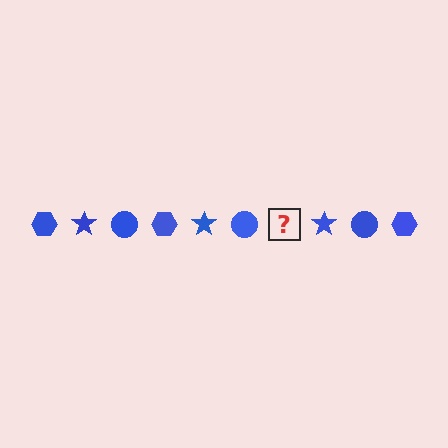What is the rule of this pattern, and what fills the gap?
The rule is that the pattern cycles through hexagon, star, circle shapes in blue. The gap should be filled with a blue hexagon.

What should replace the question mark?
The question mark should be replaced with a blue hexagon.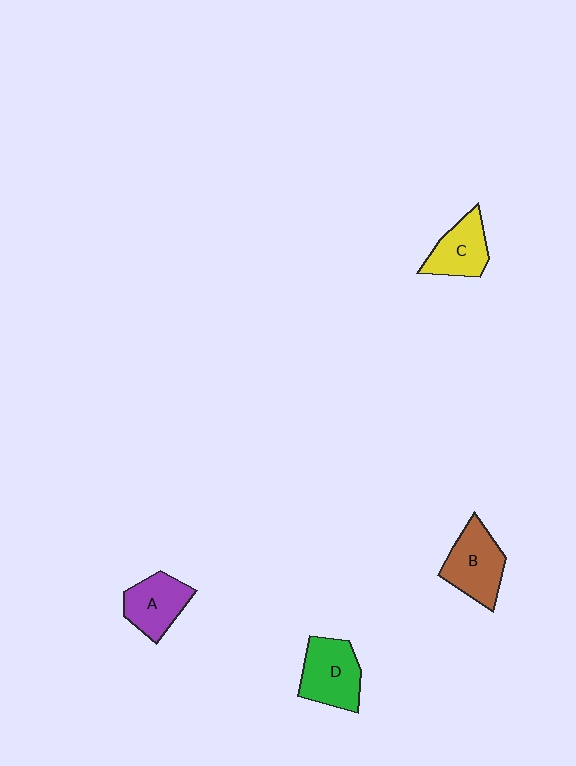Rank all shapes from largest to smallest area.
From largest to smallest: D (green), B (brown), A (purple), C (yellow).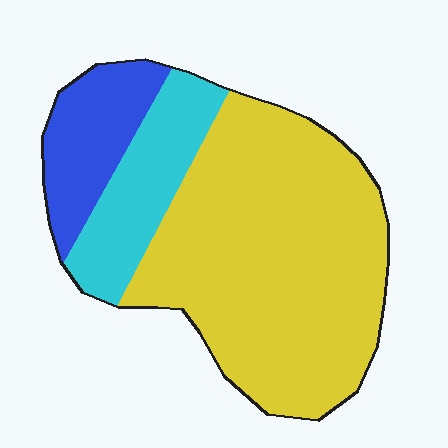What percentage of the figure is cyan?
Cyan covers around 20% of the figure.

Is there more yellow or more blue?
Yellow.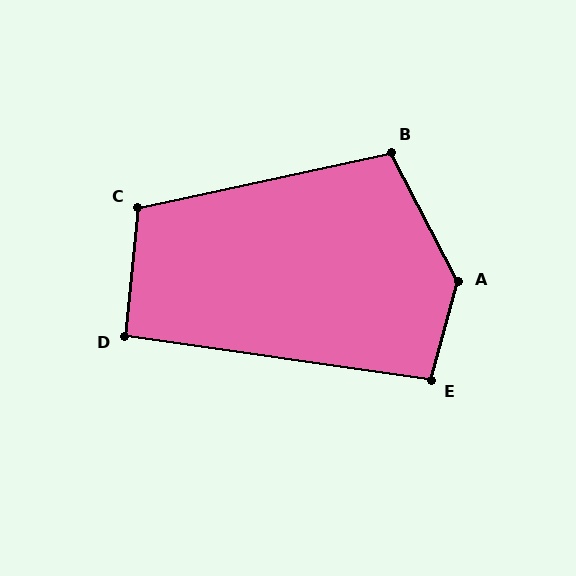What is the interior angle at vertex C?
Approximately 108 degrees (obtuse).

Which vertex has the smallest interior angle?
D, at approximately 92 degrees.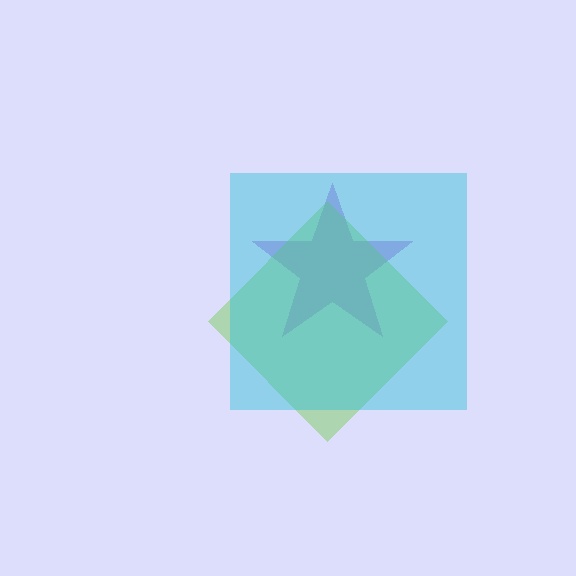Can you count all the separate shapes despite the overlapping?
Yes, there are 3 separate shapes.